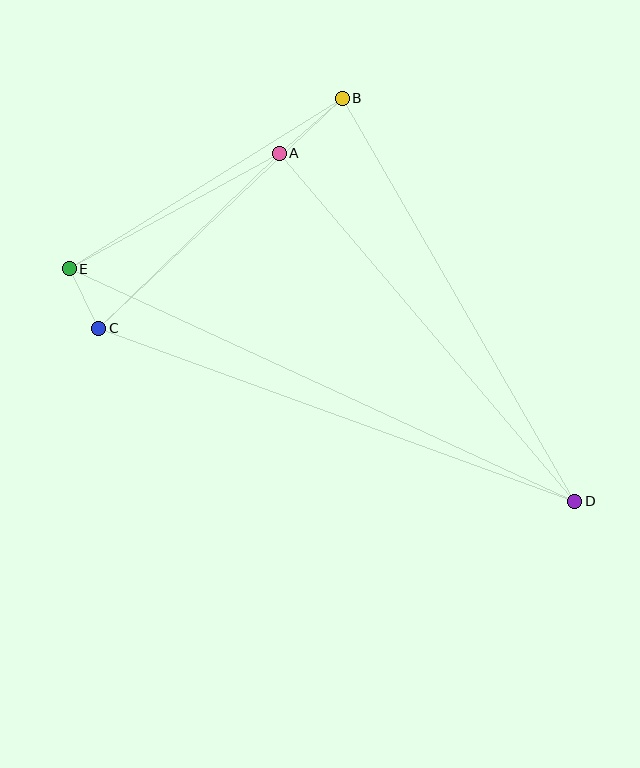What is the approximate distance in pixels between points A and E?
The distance between A and E is approximately 240 pixels.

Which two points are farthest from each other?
Points D and E are farthest from each other.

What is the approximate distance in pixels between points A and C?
The distance between A and C is approximately 251 pixels.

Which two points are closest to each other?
Points C and E are closest to each other.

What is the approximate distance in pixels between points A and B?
The distance between A and B is approximately 84 pixels.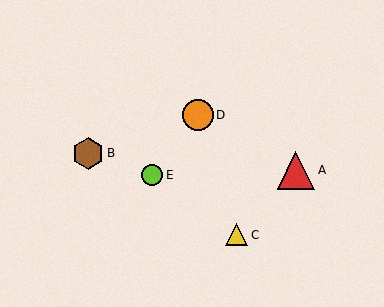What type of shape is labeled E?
Shape E is a lime circle.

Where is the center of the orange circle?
The center of the orange circle is at (198, 115).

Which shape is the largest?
The red triangle (labeled A) is the largest.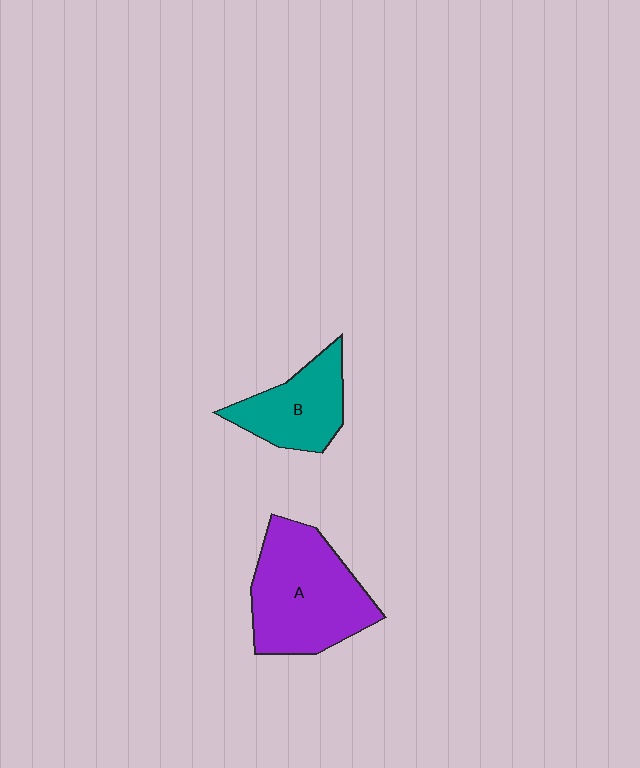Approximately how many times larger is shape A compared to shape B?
Approximately 1.6 times.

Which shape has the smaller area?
Shape B (teal).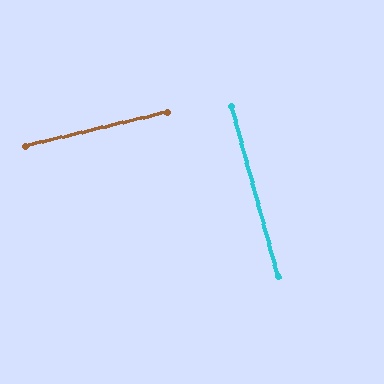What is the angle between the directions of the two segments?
Approximately 89 degrees.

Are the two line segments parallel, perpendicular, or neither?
Perpendicular — they meet at approximately 89°.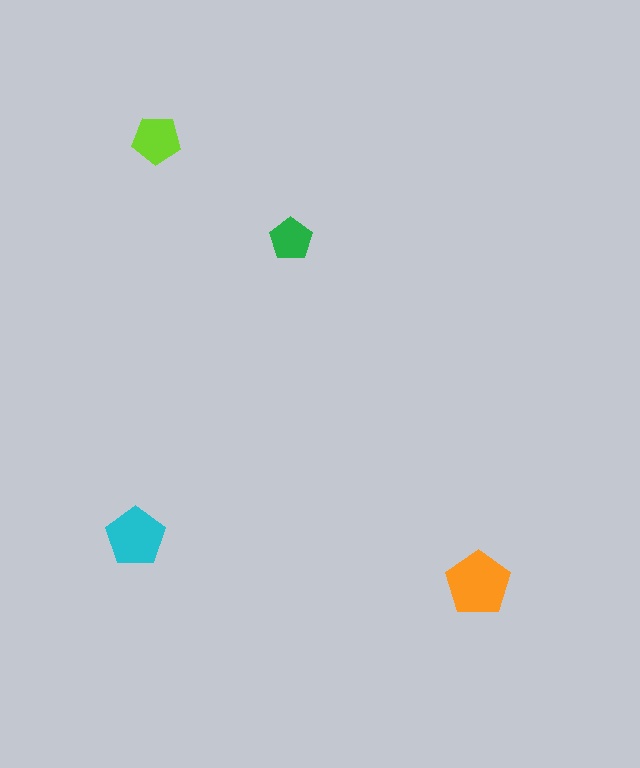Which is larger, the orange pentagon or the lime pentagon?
The orange one.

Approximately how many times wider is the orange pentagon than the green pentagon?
About 1.5 times wider.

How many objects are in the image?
There are 4 objects in the image.